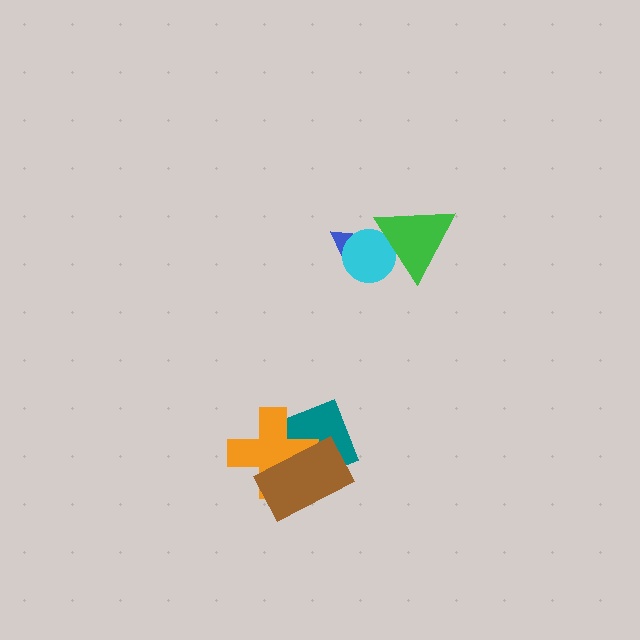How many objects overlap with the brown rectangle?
2 objects overlap with the brown rectangle.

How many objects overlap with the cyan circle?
2 objects overlap with the cyan circle.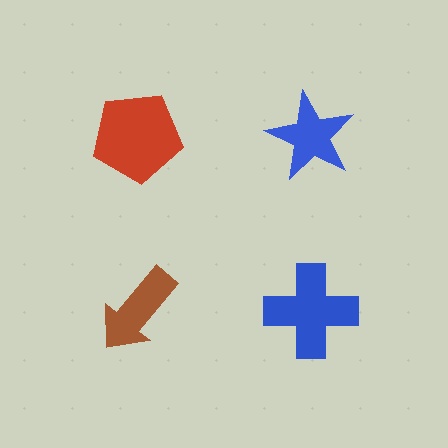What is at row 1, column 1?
A red pentagon.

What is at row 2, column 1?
A brown arrow.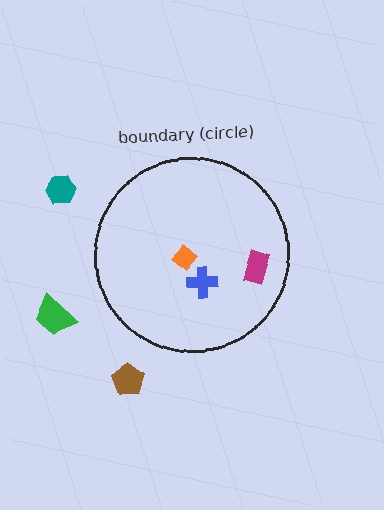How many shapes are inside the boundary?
3 inside, 3 outside.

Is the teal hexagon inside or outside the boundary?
Outside.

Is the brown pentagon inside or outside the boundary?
Outside.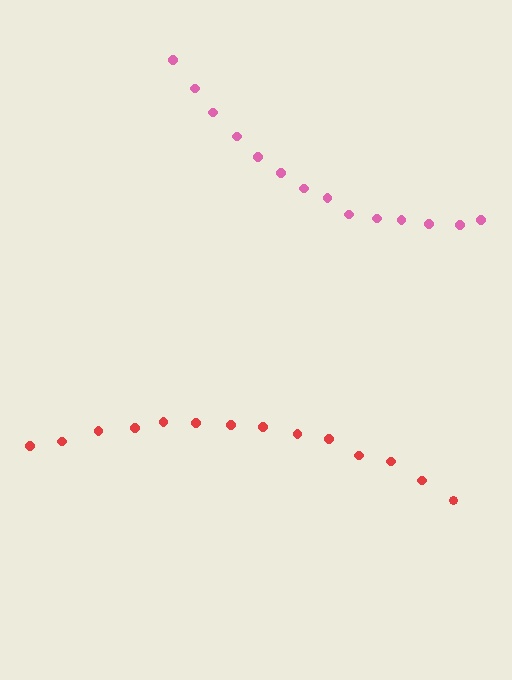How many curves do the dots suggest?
There are 2 distinct paths.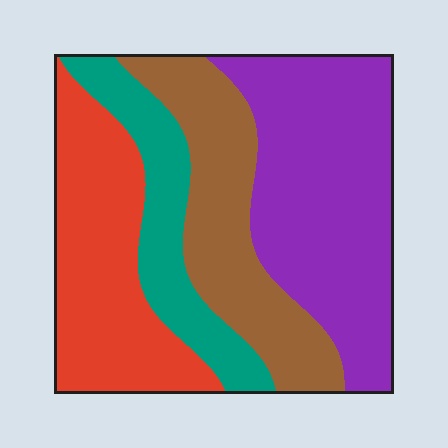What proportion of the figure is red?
Red takes up about one quarter (1/4) of the figure.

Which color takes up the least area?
Teal, at roughly 15%.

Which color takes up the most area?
Purple, at roughly 35%.